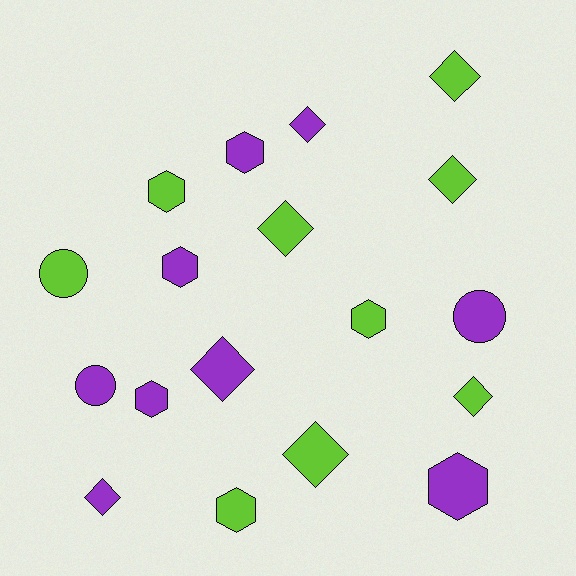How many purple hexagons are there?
There are 4 purple hexagons.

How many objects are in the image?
There are 18 objects.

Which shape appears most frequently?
Diamond, with 8 objects.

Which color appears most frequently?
Purple, with 9 objects.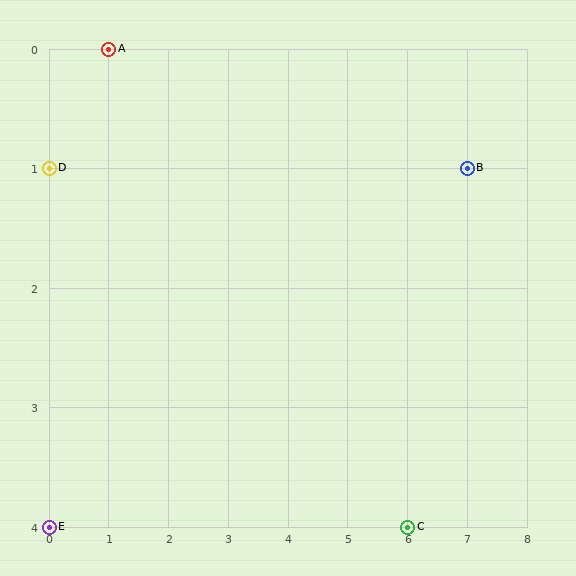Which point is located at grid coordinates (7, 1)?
Point B is at (7, 1).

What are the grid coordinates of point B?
Point B is at grid coordinates (7, 1).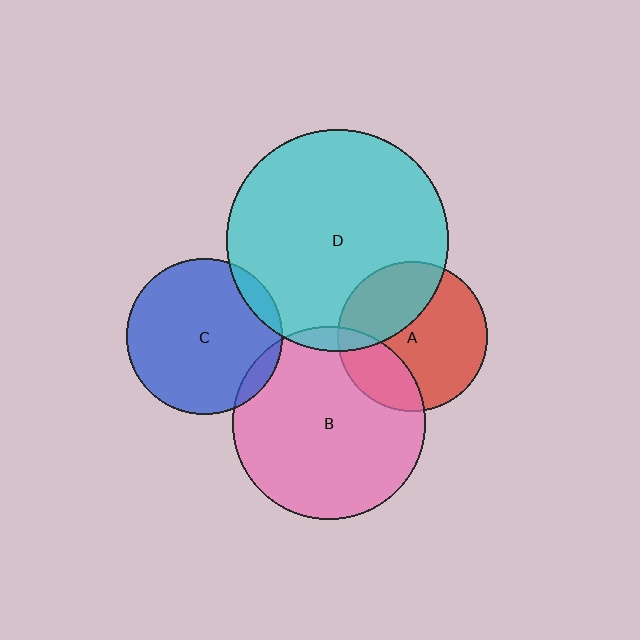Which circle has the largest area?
Circle D (cyan).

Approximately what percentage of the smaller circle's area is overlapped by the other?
Approximately 10%.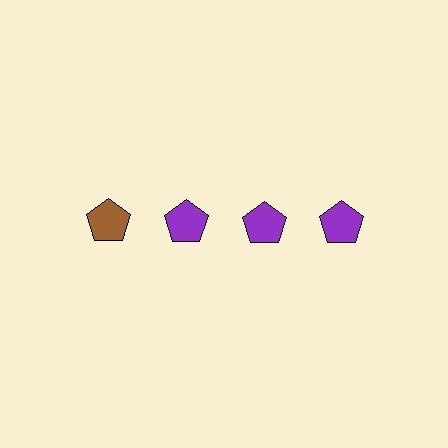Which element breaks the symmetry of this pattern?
The brown pentagon in the top row, leftmost column breaks the symmetry. All other shapes are purple pentagons.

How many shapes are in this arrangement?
There are 4 shapes arranged in a grid pattern.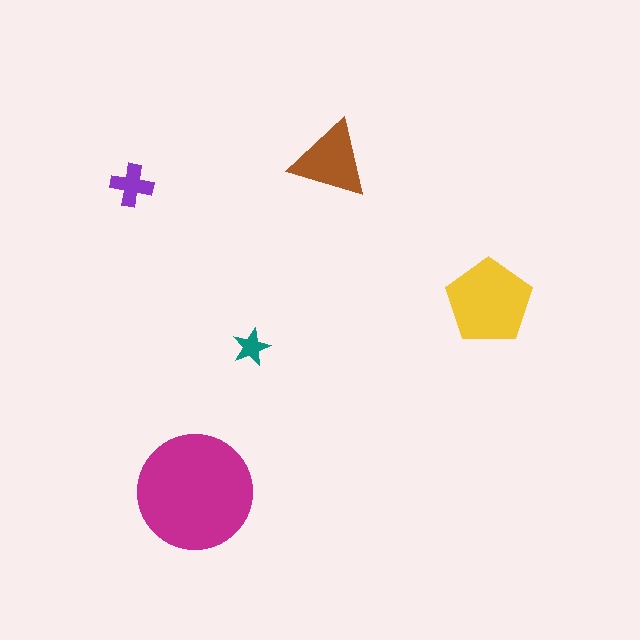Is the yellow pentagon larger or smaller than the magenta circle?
Smaller.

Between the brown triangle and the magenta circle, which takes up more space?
The magenta circle.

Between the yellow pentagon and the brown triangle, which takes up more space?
The yellow pentagon.